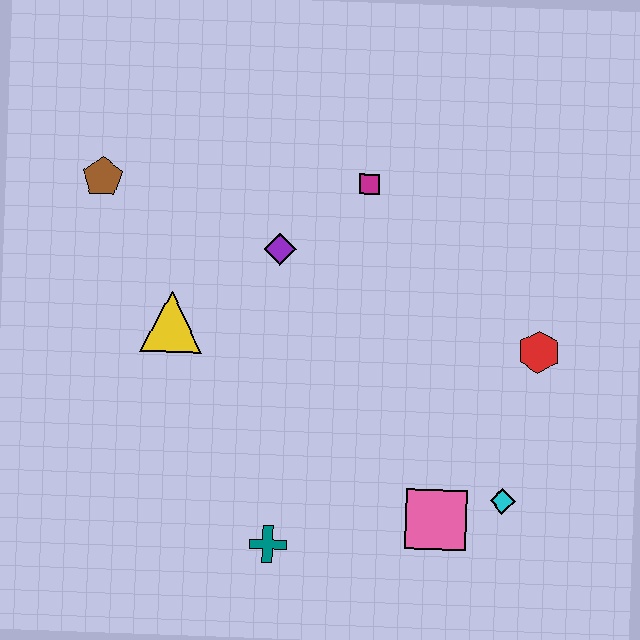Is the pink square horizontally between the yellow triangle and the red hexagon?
Yes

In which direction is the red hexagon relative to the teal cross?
The red hexagon is to the right of the teal cross.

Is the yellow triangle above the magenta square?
No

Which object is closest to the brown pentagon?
The yellow triangle is closest to the brown pentagon.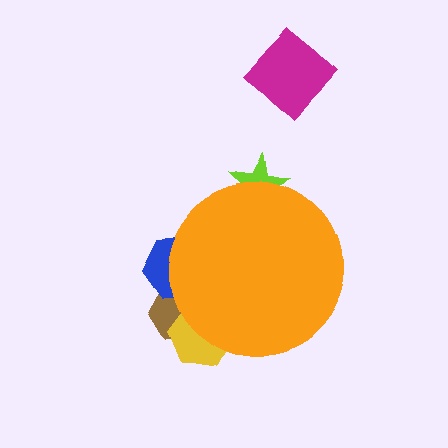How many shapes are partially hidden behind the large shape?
4 shapes are partially hidden.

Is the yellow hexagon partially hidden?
Yes, the yellow hexagon is partially hidden behind the orange circle.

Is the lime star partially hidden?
Yes, the lime star is partially hidden behind the orange circle.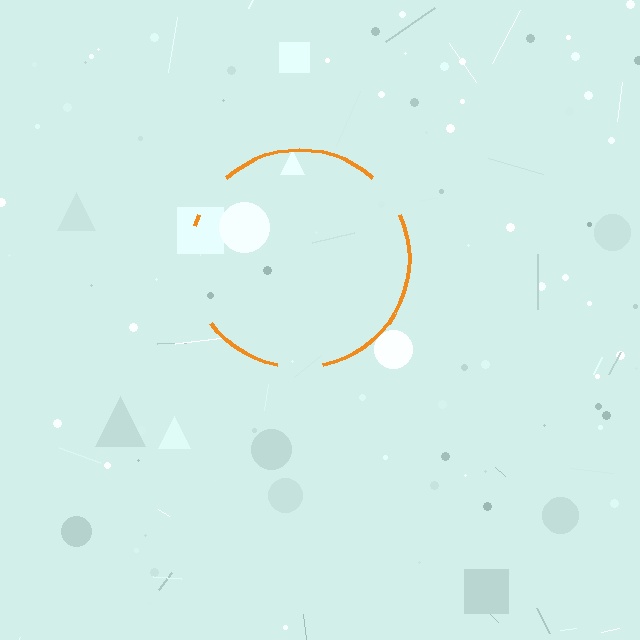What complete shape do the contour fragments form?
The contour fragments form a circle.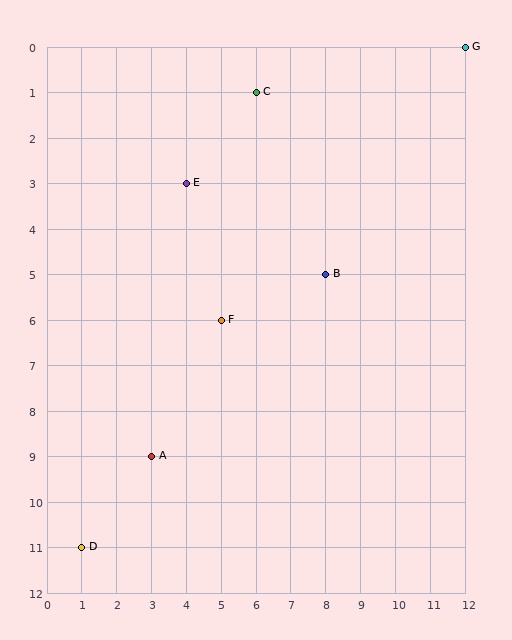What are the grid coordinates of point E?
Point E is at grid coordinates (4, 3).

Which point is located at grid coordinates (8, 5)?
Point B is at (8, 5).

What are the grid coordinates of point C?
Point C is at grid coordinates (6, 1).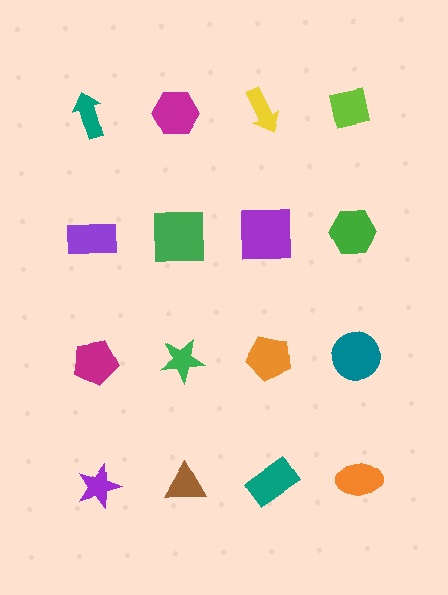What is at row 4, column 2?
A brown triangle.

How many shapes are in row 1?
4 shapes.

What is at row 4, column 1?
A purple star.